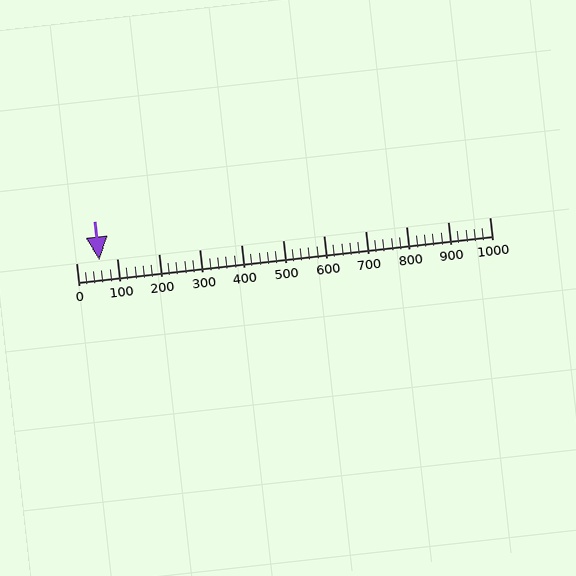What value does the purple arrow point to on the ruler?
The purple arrow points to approximately 55.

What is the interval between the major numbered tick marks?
The major tick marks are spaced 100 units apart.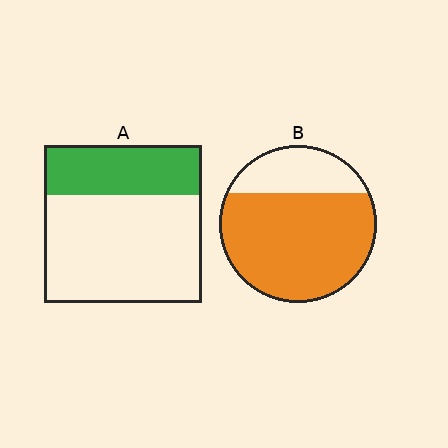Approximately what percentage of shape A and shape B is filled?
A is approximately 30% and B is approximately 75%.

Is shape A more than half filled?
No.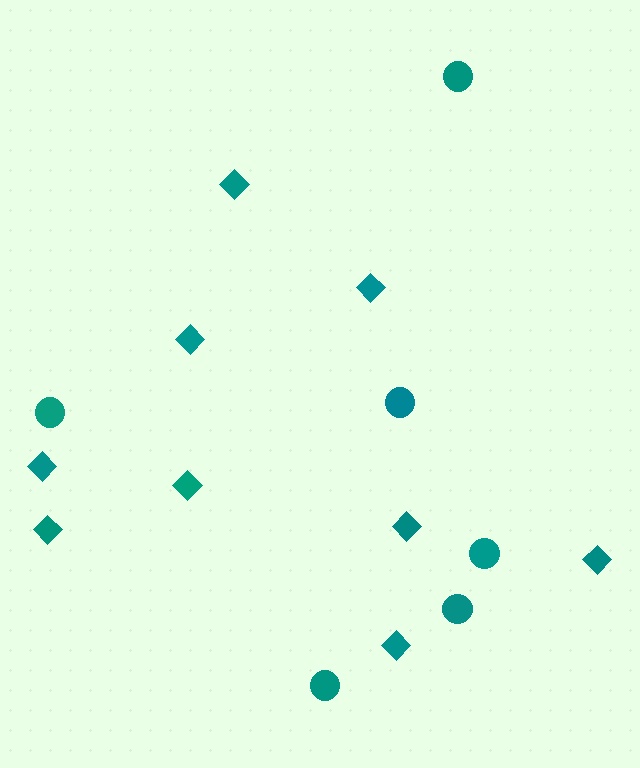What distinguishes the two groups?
There are 2 groups: one group of circles (6) and one group of diamonds (9).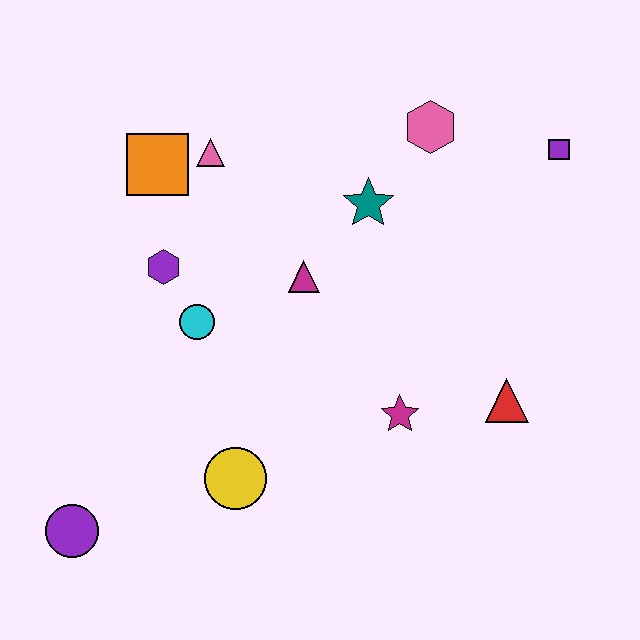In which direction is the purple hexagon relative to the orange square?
The purple hexagon is below the orange square.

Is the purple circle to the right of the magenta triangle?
No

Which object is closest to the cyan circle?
The purple hexagon is closest to the cyan circle.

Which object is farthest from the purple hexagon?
The purple square is farthest from the purple hexagon.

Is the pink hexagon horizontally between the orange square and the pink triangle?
No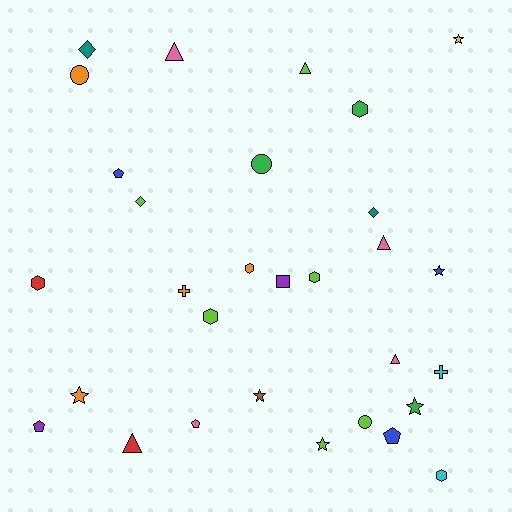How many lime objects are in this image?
There are 6 lime objects.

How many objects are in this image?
There are 30 objects.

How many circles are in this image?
There are 3 circles.